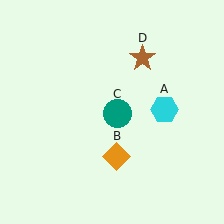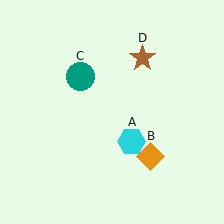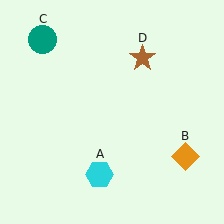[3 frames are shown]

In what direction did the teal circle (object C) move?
The teal circle (object C) moved up and to the left.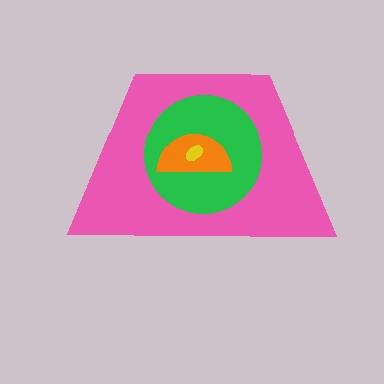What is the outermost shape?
The pink trapezoid.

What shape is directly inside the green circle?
The orange semicircle.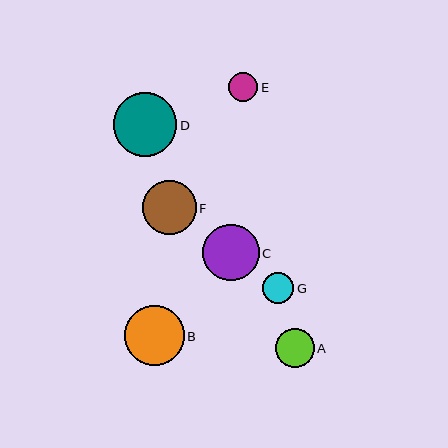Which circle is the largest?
Circle D is the largest with a size of approximately 63 pixels.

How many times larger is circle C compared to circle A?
Circle C is approximately 1.5 times the size of circle A.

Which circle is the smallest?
Circle E is the smallest with a size of approximately 29 pixels.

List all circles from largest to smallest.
From largest to smallest: D, B, C, F, A, G, E.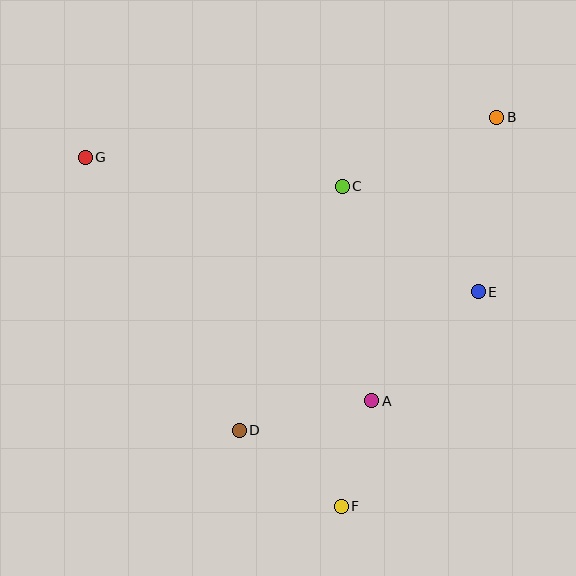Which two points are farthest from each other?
Points F and G are farthest from each other.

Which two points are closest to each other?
Points A and F are closest to each other.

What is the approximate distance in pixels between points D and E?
The distance between D and E is approximately 276 pixels.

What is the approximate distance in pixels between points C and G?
The distance between C and G is approximately 259 pixels.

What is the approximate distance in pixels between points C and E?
The distance between C and E is approximately 172 pixels.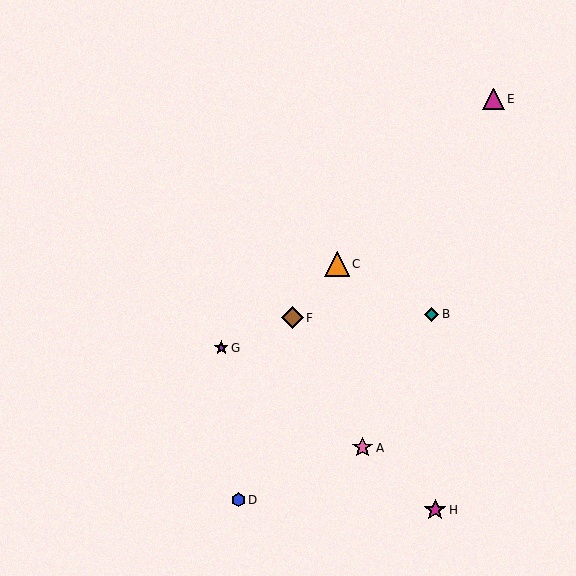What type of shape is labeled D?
Shape D is a blue hexagon.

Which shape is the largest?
The orange triangle (labeled C) is the largest.